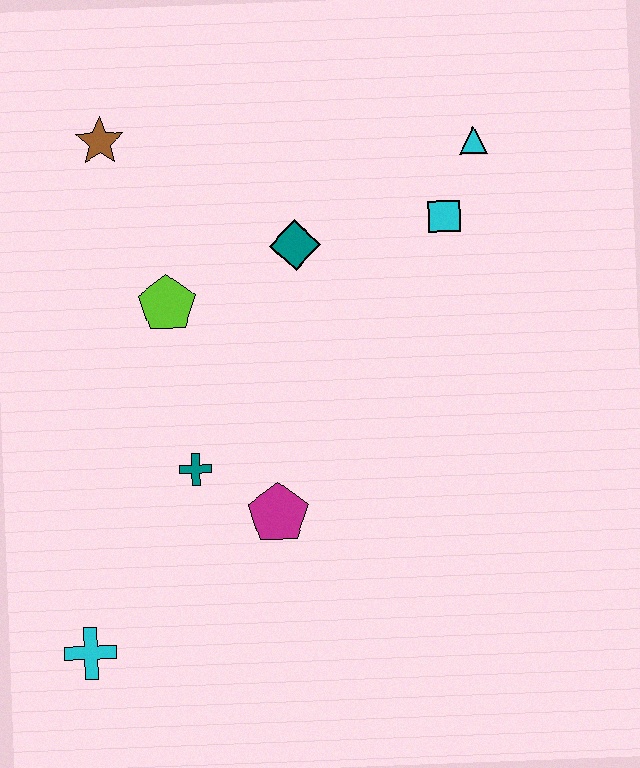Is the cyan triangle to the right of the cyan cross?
Yes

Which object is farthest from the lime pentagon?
The cyan cross is farthest from the lime pentagon.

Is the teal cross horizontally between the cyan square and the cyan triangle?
No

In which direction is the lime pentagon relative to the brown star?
The lime pentagon is below the brown star.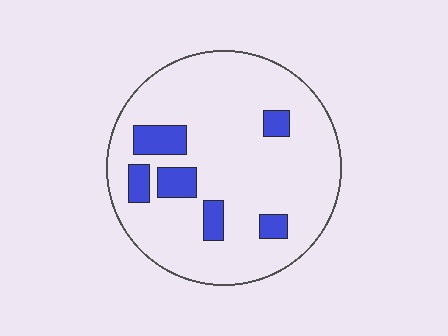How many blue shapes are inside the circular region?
6.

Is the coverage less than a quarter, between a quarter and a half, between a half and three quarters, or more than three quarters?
Less than a quarter.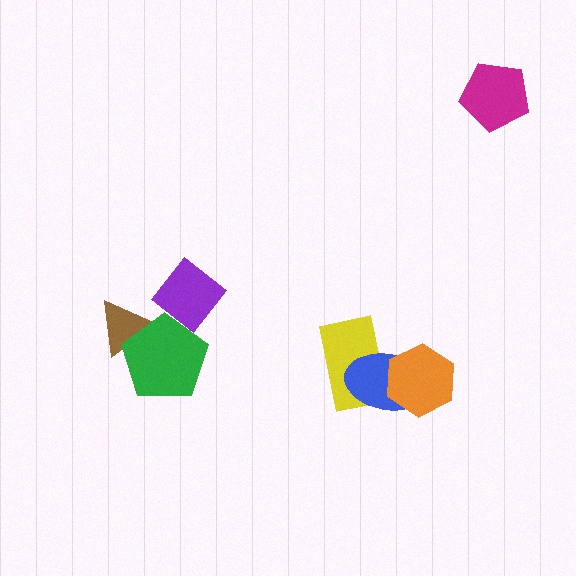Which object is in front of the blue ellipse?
The orange hexagon is in front of the blue ellipse.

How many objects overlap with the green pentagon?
2 objects overlap with the green pentagon.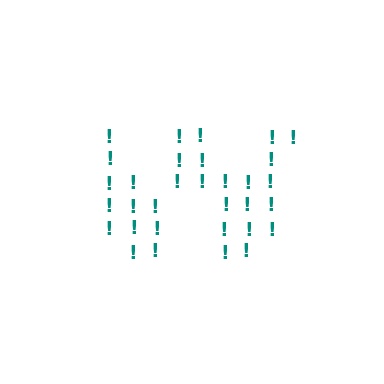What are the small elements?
The small elements are exclamation marks.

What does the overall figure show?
The overall figure shows the letter W.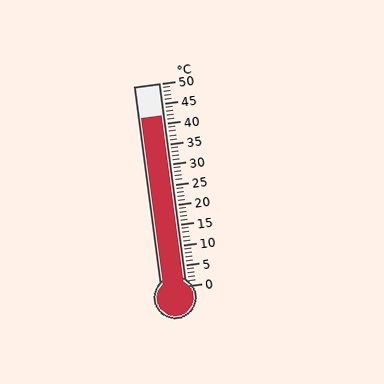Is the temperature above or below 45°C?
The temperature is below 45°C.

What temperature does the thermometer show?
The thermometer shows approximately 42°C.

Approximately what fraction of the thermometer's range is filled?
The thermometer is filled to approximately 85% of its range.